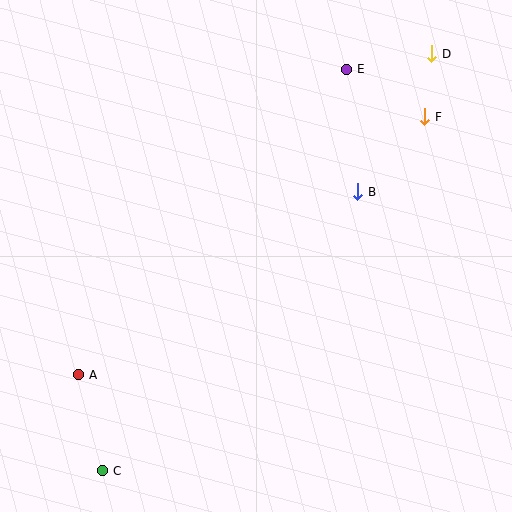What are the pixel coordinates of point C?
Point C is at (103, 471).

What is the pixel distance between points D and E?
The distance between D and E is 87 pixels.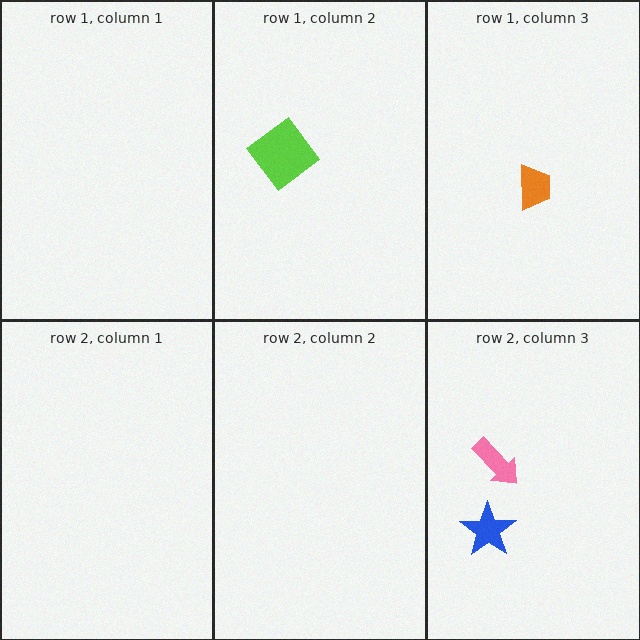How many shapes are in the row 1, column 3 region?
1.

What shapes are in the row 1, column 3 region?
The orange trapezoid.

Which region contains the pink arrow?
The row 2, column 3 region.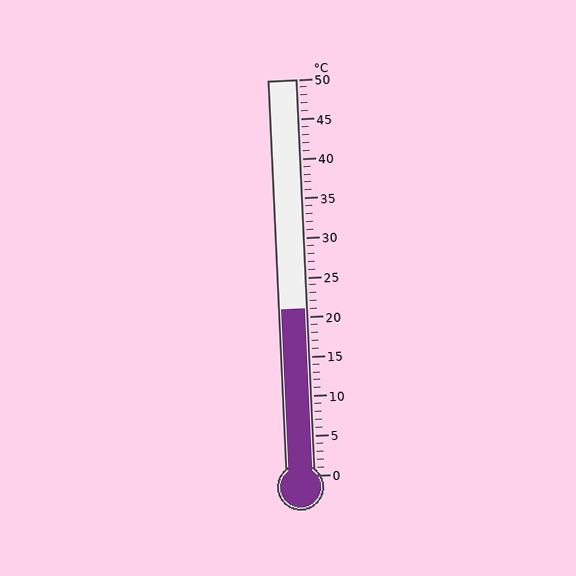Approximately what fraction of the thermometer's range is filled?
The thermometer is filled to approximately 40% of its range.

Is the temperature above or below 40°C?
The temperature is below 40°C.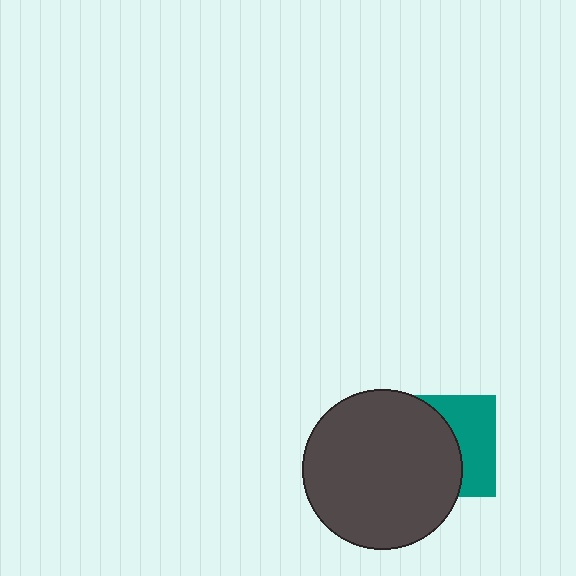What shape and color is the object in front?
The object in front is a dark gray circle.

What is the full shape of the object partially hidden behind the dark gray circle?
The partially hidden object is a teal square.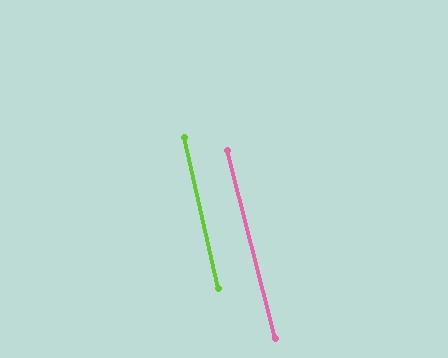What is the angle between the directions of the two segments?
Approximately 1 degree.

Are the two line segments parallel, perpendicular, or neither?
Parallel — their directions differ by only 1.4°.